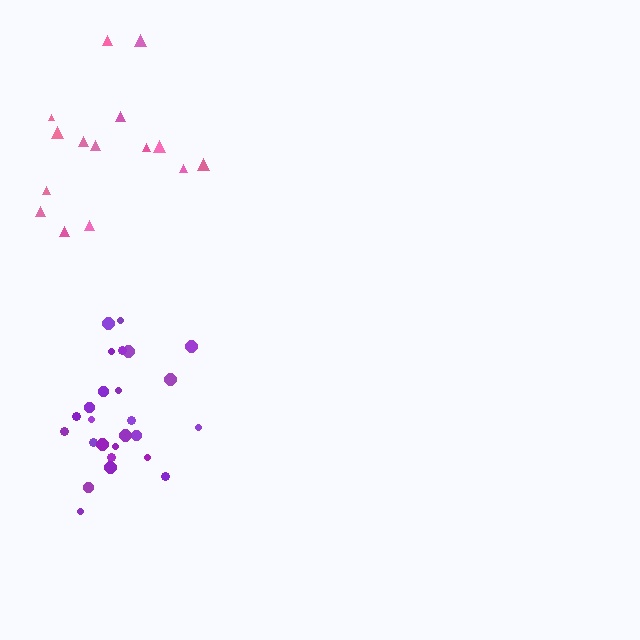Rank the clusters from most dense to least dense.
purple, pink.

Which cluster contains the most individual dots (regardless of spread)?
Purple (26).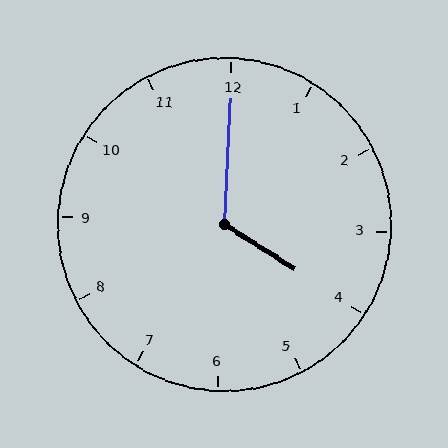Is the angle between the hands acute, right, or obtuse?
It is obtuse.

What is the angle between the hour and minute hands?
Approximately 120 degrees.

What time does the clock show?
4:00.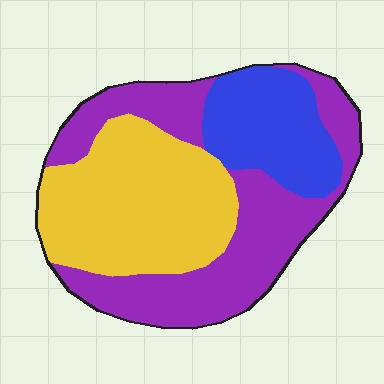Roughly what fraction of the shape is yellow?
Yellow covers around 40% of the shape.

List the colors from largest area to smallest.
From largest to smallest: purple, yellow, blue.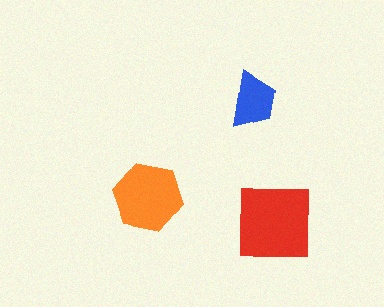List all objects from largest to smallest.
The red square, the orange hexagon, the blue trapezoid.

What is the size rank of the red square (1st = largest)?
1st.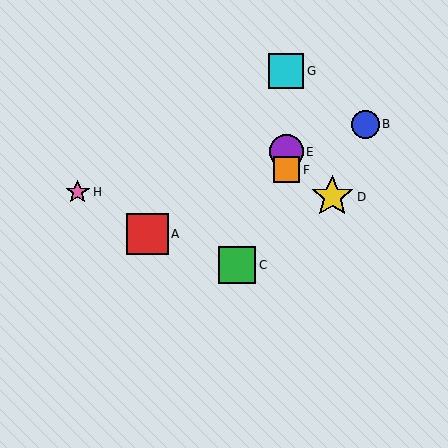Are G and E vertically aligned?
Yes, both are at x≈286.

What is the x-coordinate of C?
Object C is at x≈237.